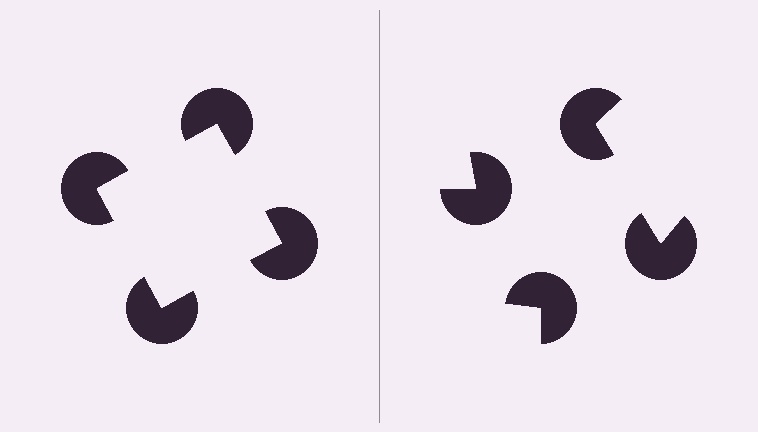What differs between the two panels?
The pac-man discs are positioned identically on both sides; only the wedge orientations differ. On the left they align to a square; on the right they are misaligned.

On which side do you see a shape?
An illusory square appears on the left side. On the right side the wedge cuts are rotated, so no coherent shape forms.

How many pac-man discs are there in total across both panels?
8 — 4 on each side.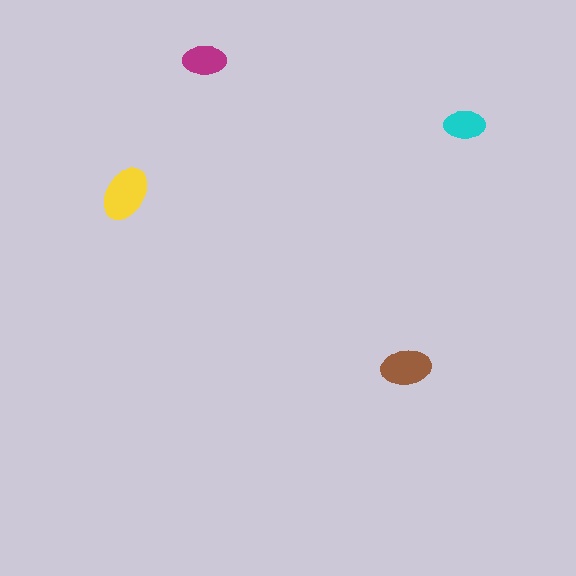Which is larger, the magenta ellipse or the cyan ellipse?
The magenta one.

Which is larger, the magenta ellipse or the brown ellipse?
The brown one.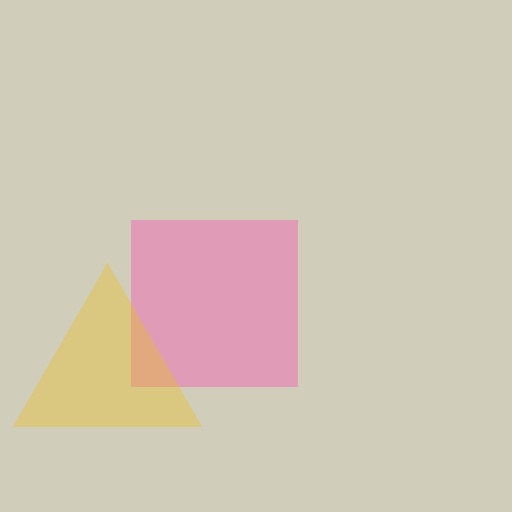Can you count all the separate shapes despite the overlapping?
Yes, there are 2 separate shapes.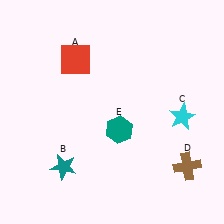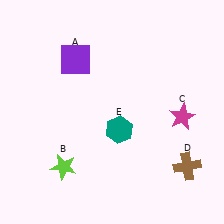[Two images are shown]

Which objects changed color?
A changed from red to purple. B changed from teal to lime. C changed from cyan to magenta.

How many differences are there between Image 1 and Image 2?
There are 3 differences between the two images.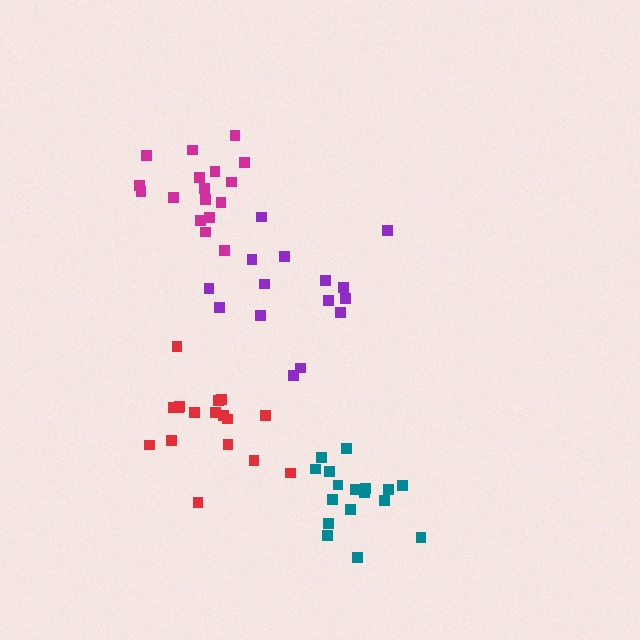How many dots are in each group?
Group 1: 17 dots, Group 2: 17 dots, Group 3: 15 dots, Group 4: 17 dots (66 total).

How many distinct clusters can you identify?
There are 4 distinct clusters.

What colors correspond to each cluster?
The clusters are colored: magenta, teal, purple, red.